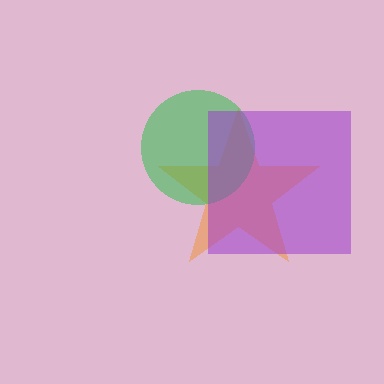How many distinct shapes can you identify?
There are 3 distinct shapes: an orange star, a green circle, a purple square.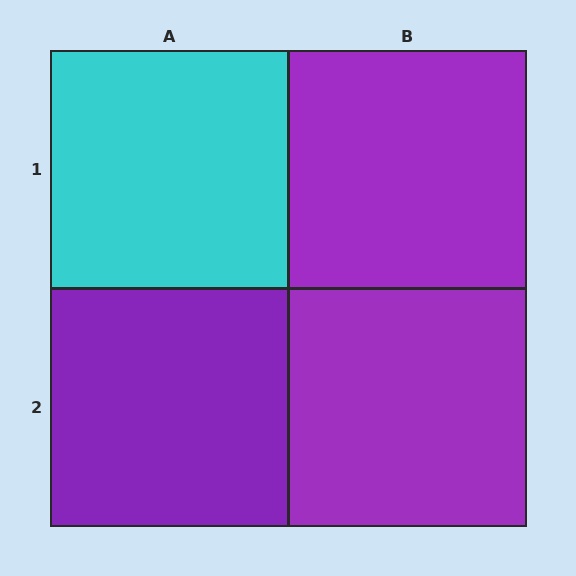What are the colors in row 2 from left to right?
Purple, purple.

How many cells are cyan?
1 cell is cyan.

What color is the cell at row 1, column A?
Cyan.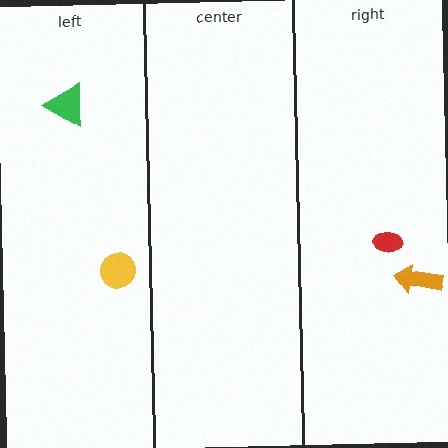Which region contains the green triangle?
The left region.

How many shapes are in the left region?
2.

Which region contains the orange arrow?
The right region.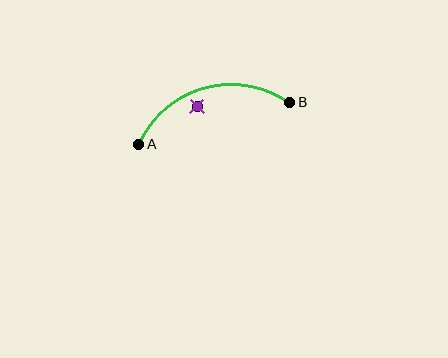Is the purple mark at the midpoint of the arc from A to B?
No — the purple mark does not lie on the arc at all. It sits slightly inside the curve.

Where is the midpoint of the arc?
The arc midpoint is the point on the curve farthest from the straight line joining A and B. It sits above that line.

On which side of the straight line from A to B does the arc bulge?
The arc bulges above the straight line connecting A and B.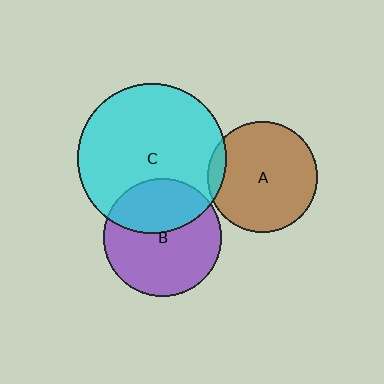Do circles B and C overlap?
Yes.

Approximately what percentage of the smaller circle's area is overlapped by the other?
Approximately 35%.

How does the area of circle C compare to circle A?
Approximately 1.8 times.